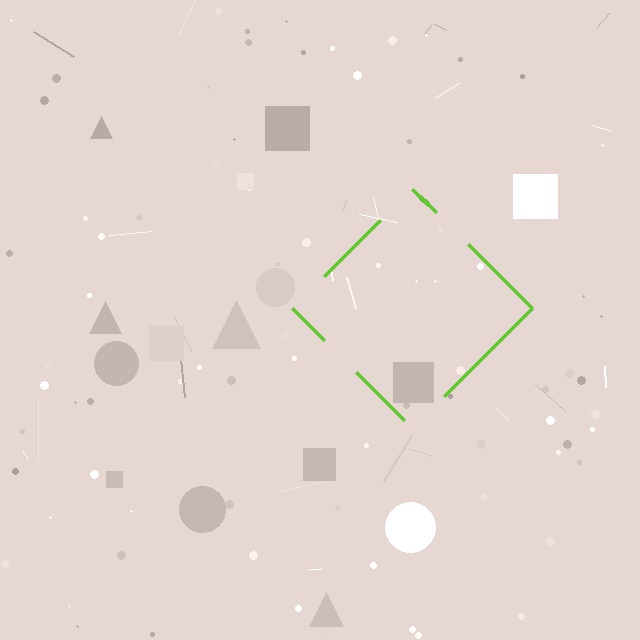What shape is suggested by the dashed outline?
The dashed outline suggests a diamond.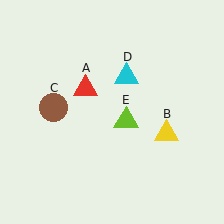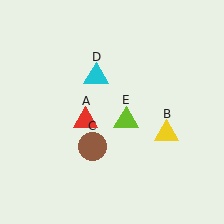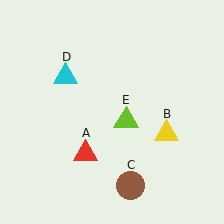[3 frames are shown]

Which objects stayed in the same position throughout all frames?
Yellow triangle (object B) and lime triangle (object E) remained stationary.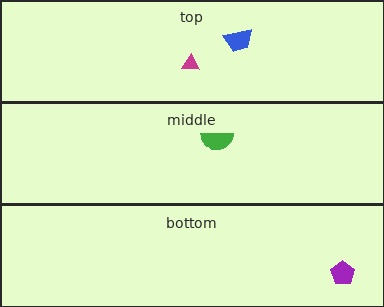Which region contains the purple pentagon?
The bottom region.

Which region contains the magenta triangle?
The top region.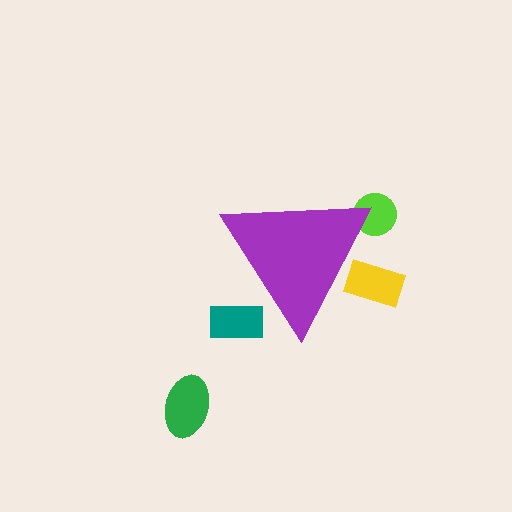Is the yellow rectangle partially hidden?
Yes, the yellow rectangle is partially hidden behind the purple triangle.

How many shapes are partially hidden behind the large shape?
3 shapes are partially hidden.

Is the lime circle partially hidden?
Yes, the lime circle is partially hidden behind the purple triangle.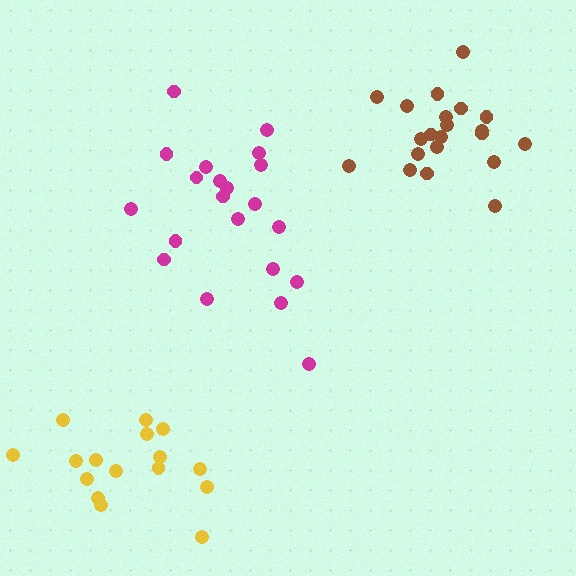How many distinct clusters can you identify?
There are 3 distinct clusters.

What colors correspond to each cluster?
The clusters are colored: magenta, brown, yellow.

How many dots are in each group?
Group 1: 21 dots, Group 2: 21 dots, Group 3: 16 dots (58 total).